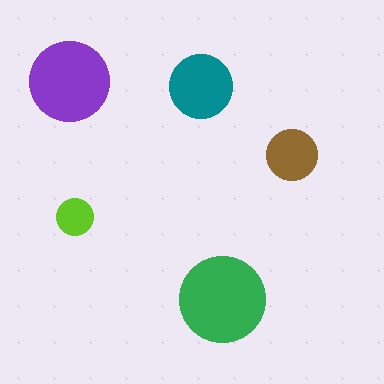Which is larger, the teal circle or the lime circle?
The teal one.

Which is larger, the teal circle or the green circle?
The green one.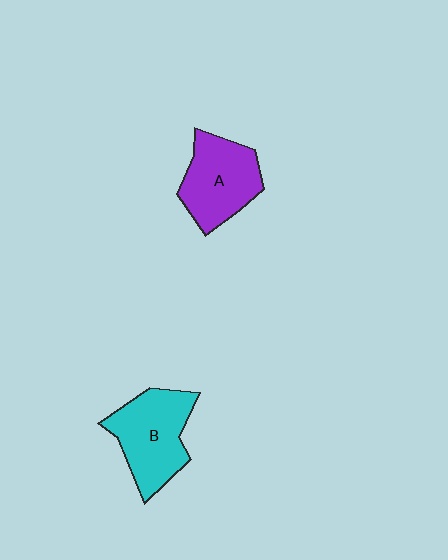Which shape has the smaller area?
Shape A (purple).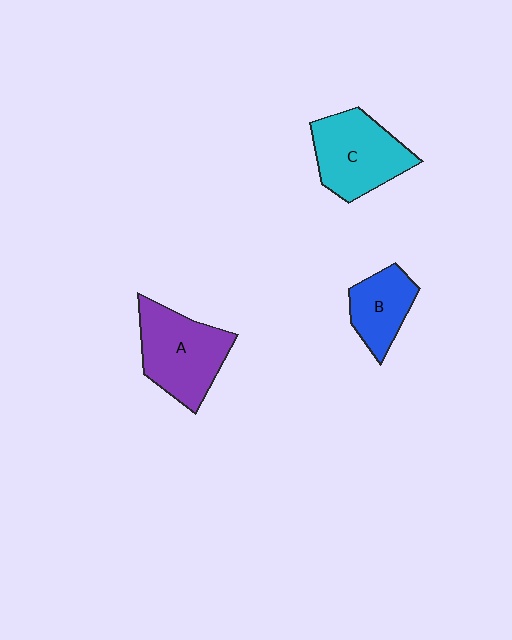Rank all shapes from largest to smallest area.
From largest to smallest: A (purple), C (cyan), B (blue).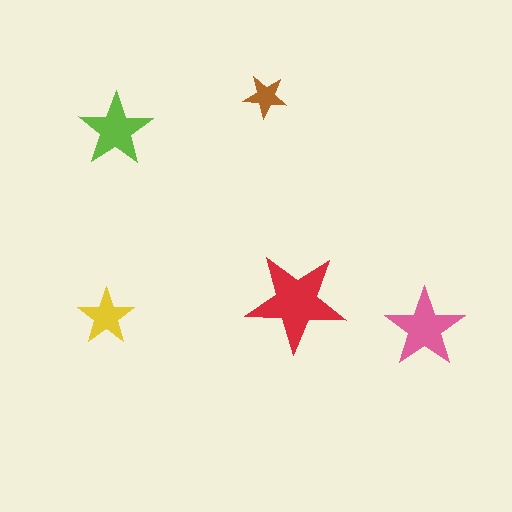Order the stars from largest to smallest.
the red one, the pink one, the lime one, the yellow one, the brown one.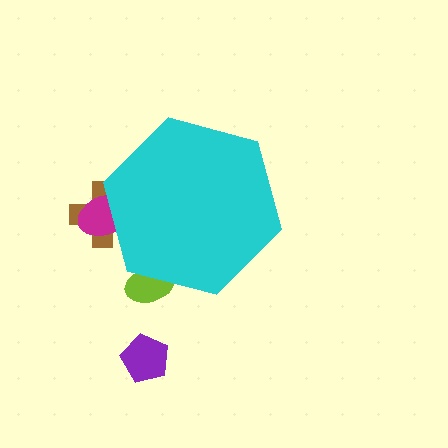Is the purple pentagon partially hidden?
No, the purple pentagon is fully visible.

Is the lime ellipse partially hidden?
Yes, the lime ellipse is partially hidden behind the cyan hexagon.